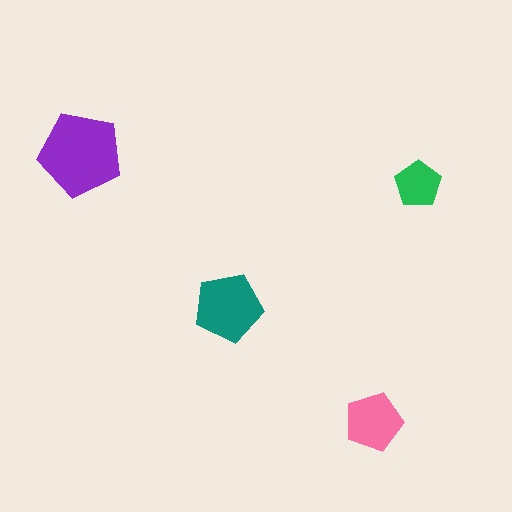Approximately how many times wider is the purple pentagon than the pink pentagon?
About 1.5 times wider.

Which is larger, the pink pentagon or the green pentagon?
The pink one.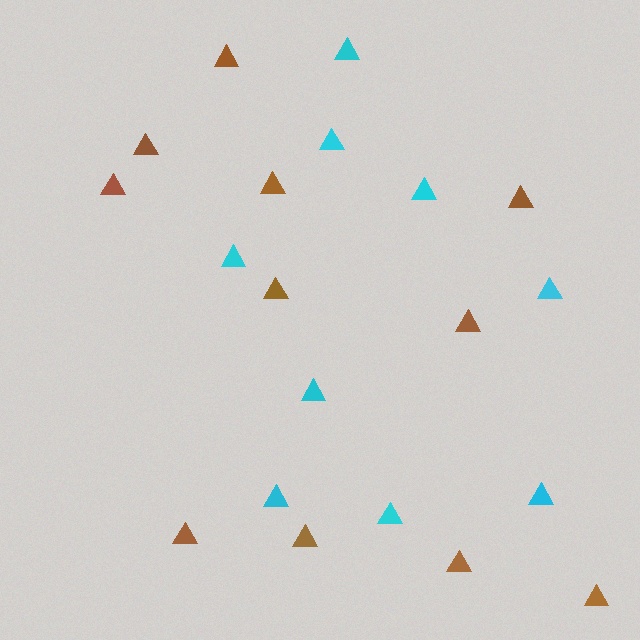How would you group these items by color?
There are 2 groups: one group of cyan triangles (9) and one group of brown triangles (11).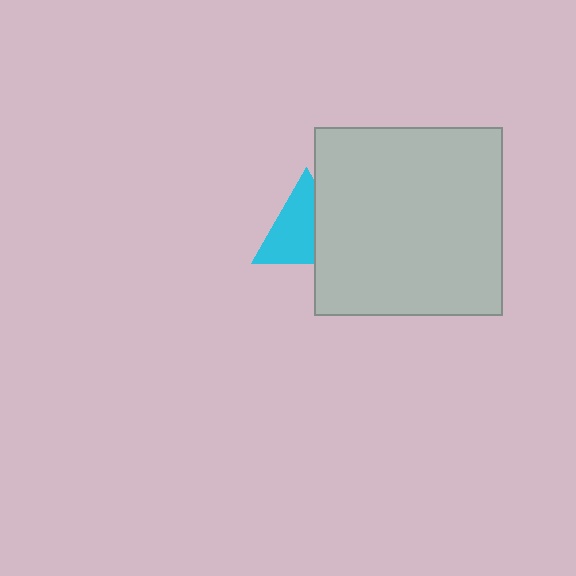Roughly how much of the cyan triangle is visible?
About half of it is visible (roughly 62%).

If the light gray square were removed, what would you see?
You would see the complete cyan triangle.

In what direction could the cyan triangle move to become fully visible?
The cyan triangle could move left. That would shift it out from behind the light gray square entirely.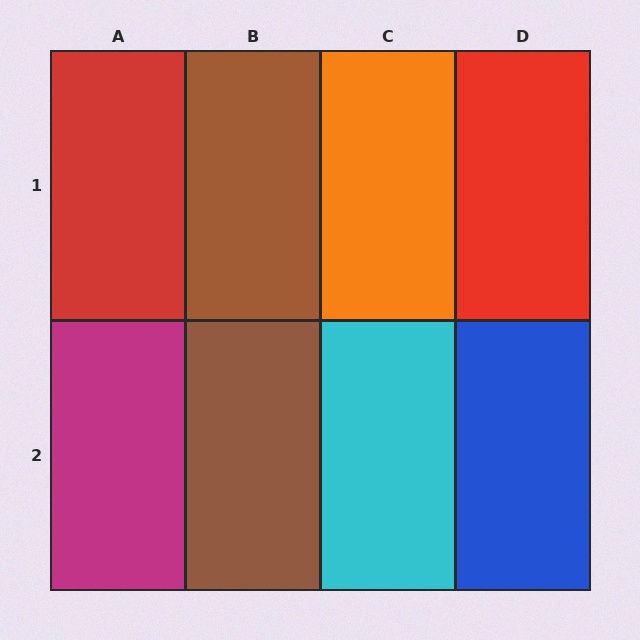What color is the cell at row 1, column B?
Brown.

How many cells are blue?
1 cell is blue.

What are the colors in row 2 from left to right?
Magenta, brown, cyan, blue.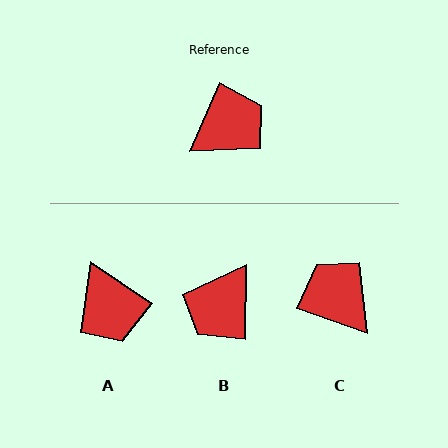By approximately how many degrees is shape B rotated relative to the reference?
Approximately 157 degrees clockwise.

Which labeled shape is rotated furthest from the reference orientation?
B, about 157 degrees away.